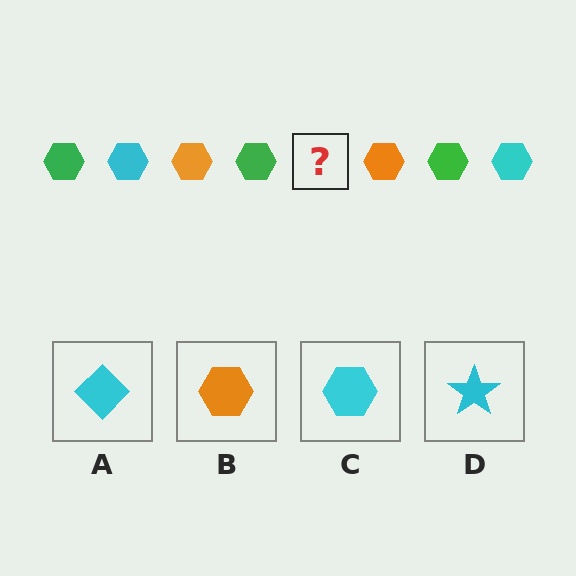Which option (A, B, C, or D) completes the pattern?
C.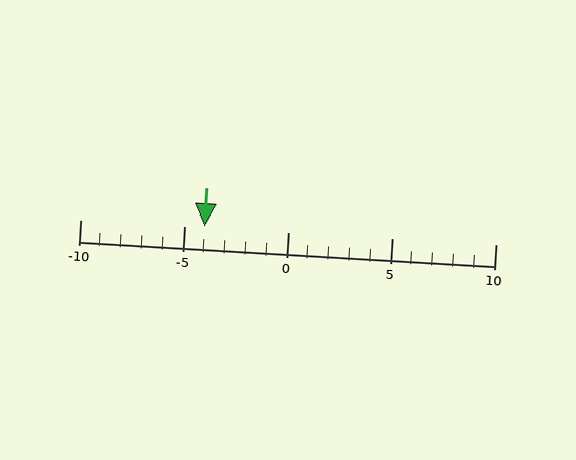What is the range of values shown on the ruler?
The ruler shows values from -10 to 10.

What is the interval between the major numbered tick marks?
The major tick marks are spaced 5 units apart.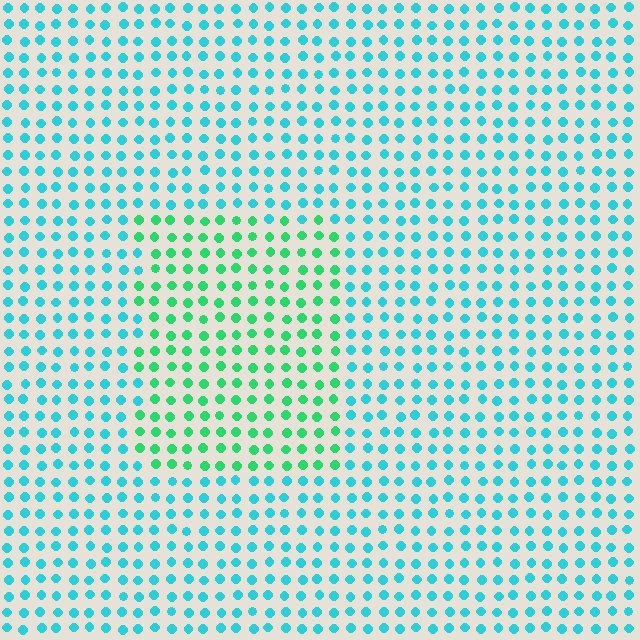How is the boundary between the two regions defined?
The boundary is defined purely by a slight shift in hue (about 41 degrees). Spacing, size, and orientation are identical on both sides.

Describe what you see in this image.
The image is filled with small cyan elements in a uniform arrangement. A rectangle-shaped region is visible where the elements are tinted to a slightly different hue, forming a subtle color boundary.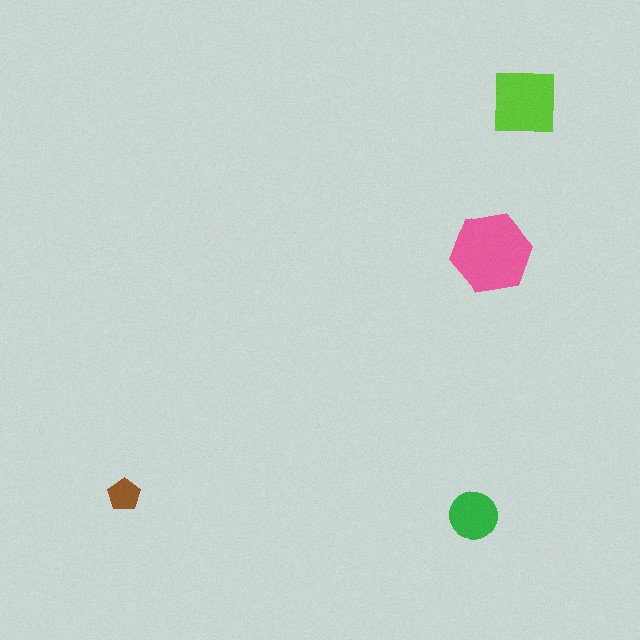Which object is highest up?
The lime square is topmost.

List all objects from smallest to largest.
The brown pentagon, the green circle, the lime square, the pink hexagon.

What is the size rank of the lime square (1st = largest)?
2nd.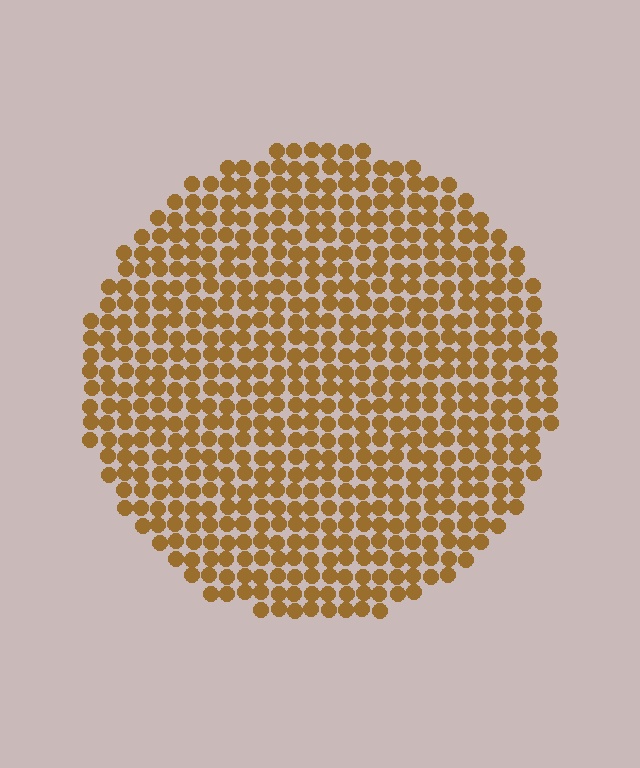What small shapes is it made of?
It is made of small circles.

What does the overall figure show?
The overall figure shows a circle.